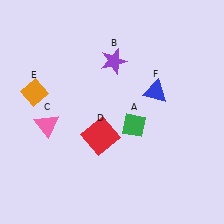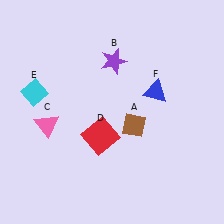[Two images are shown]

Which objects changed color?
A changed from green to brown. E changed from orange to cyan.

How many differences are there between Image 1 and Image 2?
There are 2 differences between the two images.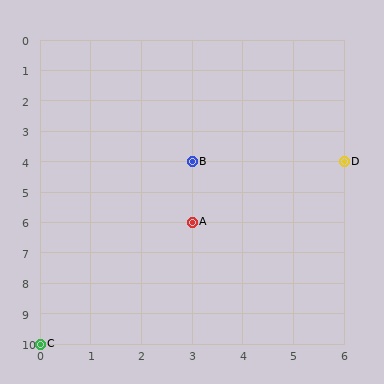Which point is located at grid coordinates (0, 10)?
Point C is at (0, 10).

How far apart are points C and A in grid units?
Points C and A are 3 columns and 4 rows apart (about 5.0 grid units diagonally).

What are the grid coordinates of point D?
Point D is at grid coordinates (6, 4).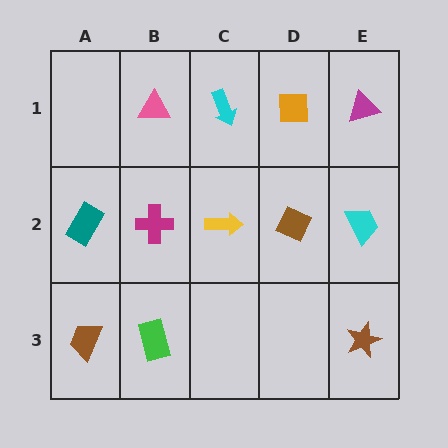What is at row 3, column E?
A brown star.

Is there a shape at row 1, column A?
No, that cell is empty.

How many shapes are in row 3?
3 shapes.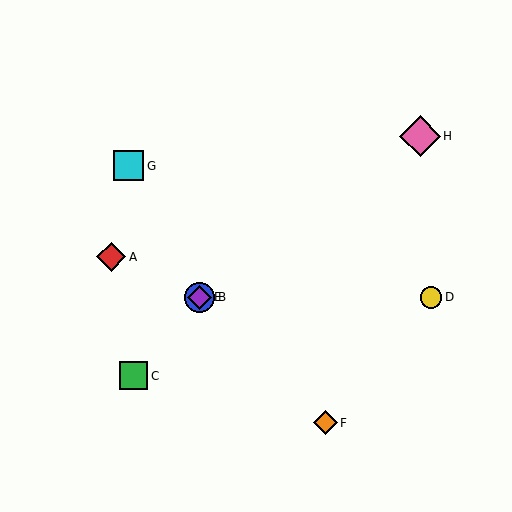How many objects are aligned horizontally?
3 objects (B, D, E) are aligned horizontally.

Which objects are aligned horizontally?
Objects B, D, E are aligned horizontally.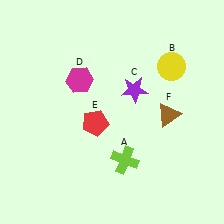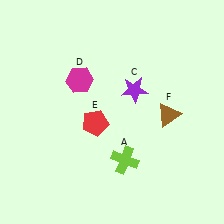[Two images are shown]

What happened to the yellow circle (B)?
The yellow circle (B) was removed in Image 2. It was in the top-right area of Image 1.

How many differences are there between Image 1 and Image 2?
There is 1 difference between the two images.